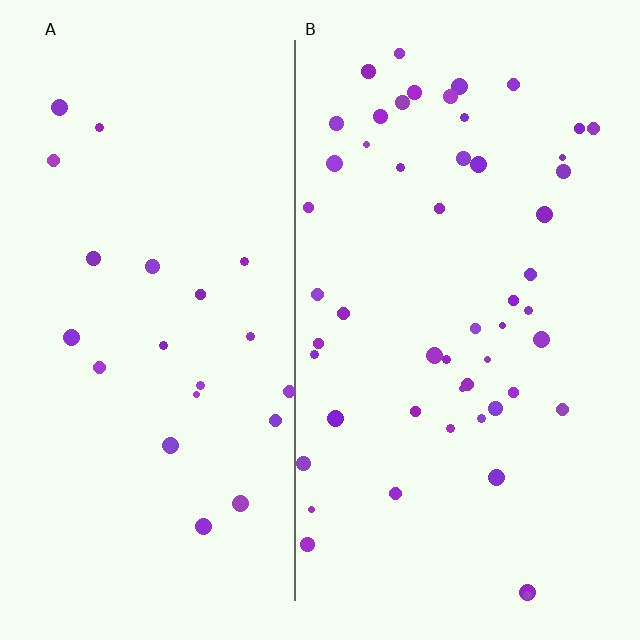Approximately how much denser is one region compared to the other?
Approximately 2.4× — region B over region A.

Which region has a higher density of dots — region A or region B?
B (the right).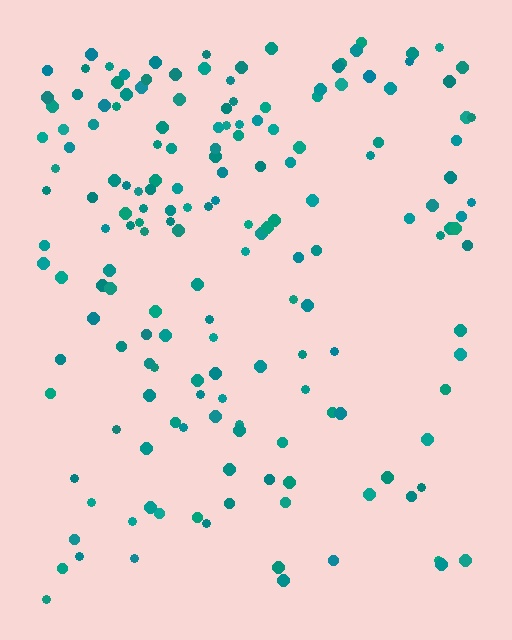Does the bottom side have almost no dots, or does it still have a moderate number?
Still a moderate number, just noticeably fewer than the top.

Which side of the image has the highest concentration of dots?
The top.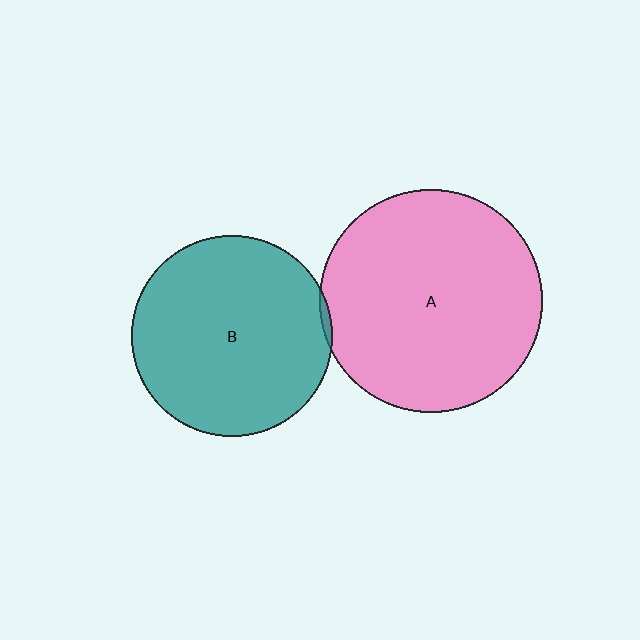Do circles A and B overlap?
Yes.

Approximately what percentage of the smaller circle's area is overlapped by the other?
Approximately 5%.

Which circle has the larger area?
Circle A (pink).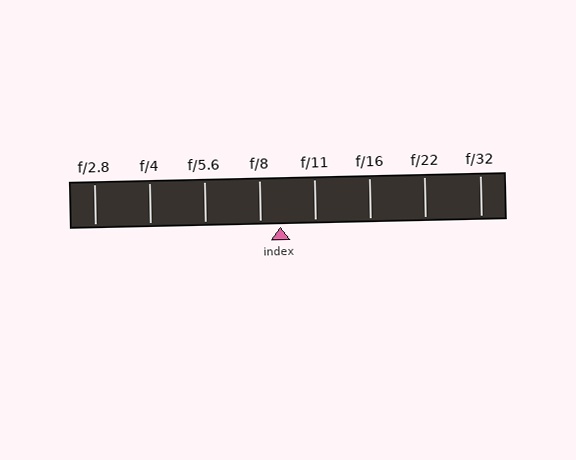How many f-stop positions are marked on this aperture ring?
There are 8 f-stop positions marked.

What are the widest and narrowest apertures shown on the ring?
The widest aperture shown is f/2.8 and the narrowest is f/32.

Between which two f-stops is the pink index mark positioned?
The index mark is between f/8 and f/11.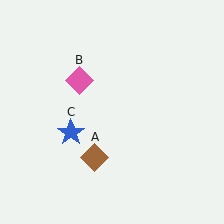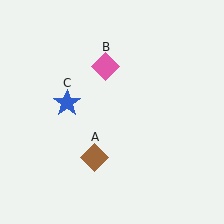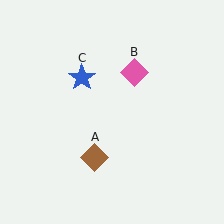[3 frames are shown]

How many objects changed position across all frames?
2 objects changed position: pink diamond (object B), blue star (object C).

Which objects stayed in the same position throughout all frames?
Brown diamond (object A) remained stationary.